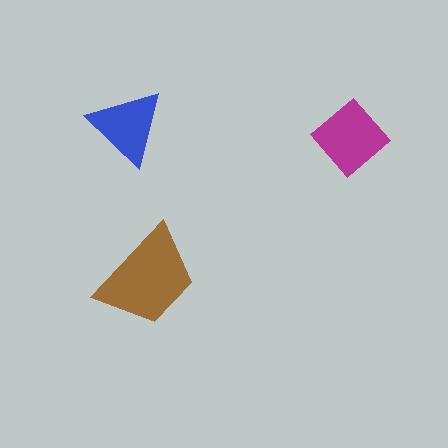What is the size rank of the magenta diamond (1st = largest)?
2nd.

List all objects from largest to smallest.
The brown trapezoid, the magenta diamond, the blue triangle.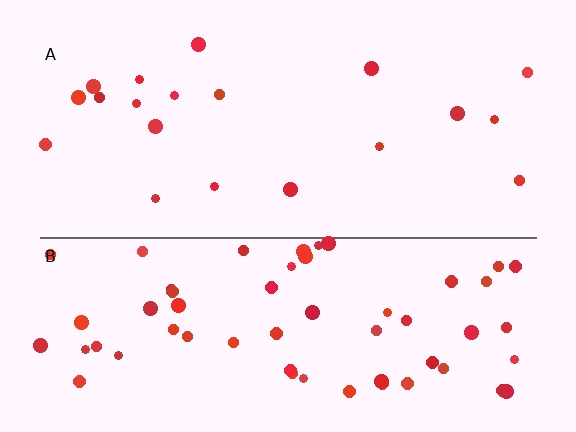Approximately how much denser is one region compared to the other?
Approximately 3.0× — region B over region A.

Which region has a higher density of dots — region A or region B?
B (the bottom).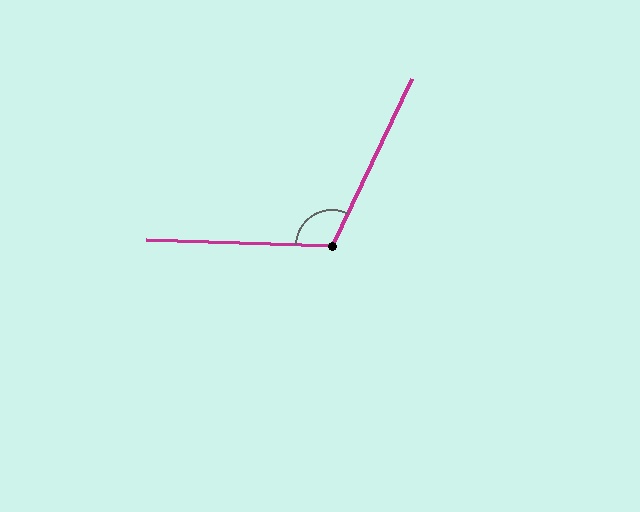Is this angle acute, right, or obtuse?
It is obtuse.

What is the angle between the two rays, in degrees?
Approximately 114 degrees.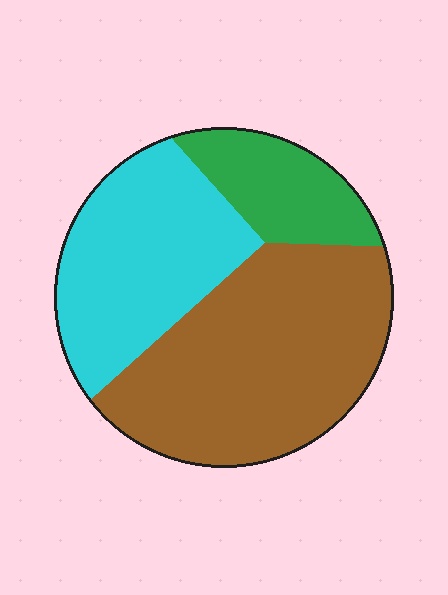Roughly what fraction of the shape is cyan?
Cyan covers roughly 35% of the shape.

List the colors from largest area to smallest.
From largest to smallest: brown, cyan, green.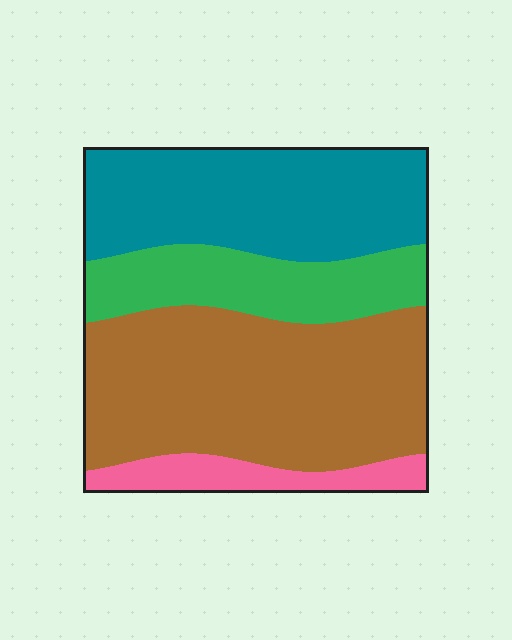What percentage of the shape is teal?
Teal covers around 30% of the shape.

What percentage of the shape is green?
Green takes up less than a quarter of the shape.